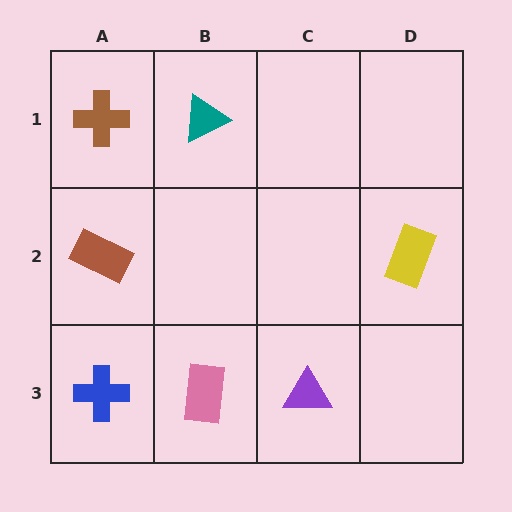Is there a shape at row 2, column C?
No, that cell is empty.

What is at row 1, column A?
A brown cross.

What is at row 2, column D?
A yellow rectangle.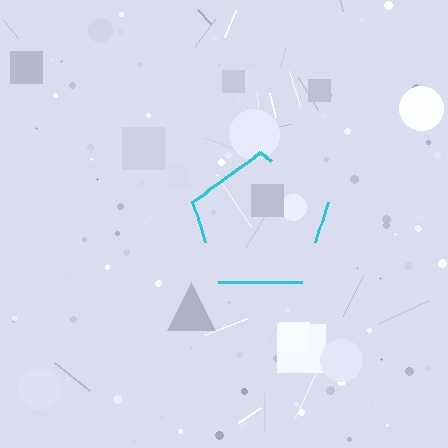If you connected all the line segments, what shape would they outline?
They would outline a pentagon.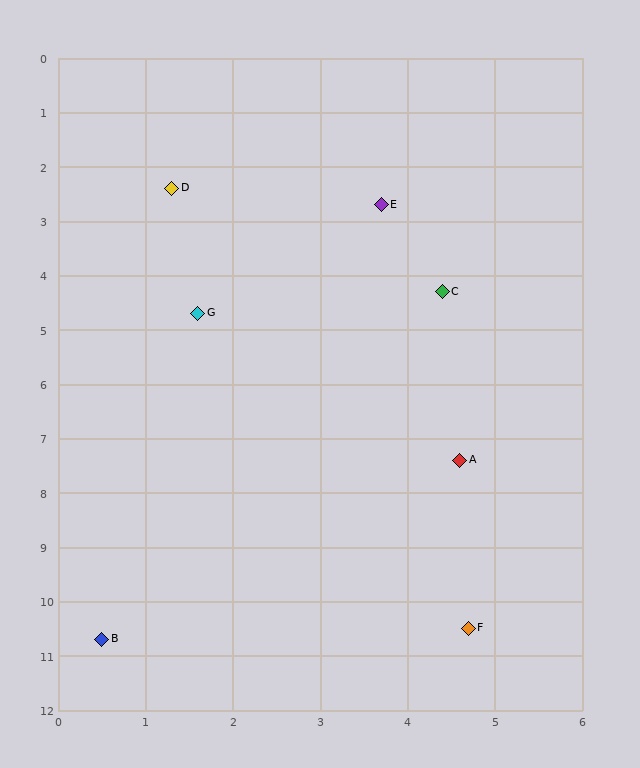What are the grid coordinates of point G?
Point G is at approximately (1.6, 4.7).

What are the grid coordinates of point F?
Point F is at approximately (4.7, 10.5).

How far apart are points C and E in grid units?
Points C and E are about 1.7 grid units apart.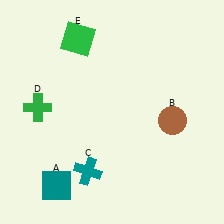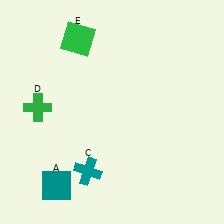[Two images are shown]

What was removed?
The brown circle (B) was removed in Image 2.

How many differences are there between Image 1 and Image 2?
There is 1 difference between the two images.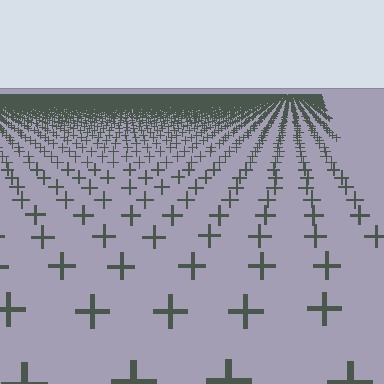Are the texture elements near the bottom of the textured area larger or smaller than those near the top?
Larger. Near the bottom, elements are closer to the viewer and appear at a bigger on-screen size.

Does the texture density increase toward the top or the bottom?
Density increases toward the top.